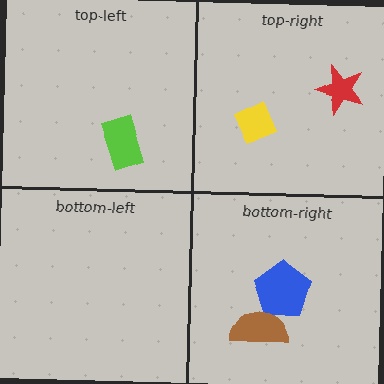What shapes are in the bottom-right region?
The blue pentagon, the brown semicircle.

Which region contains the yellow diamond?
The top-right region.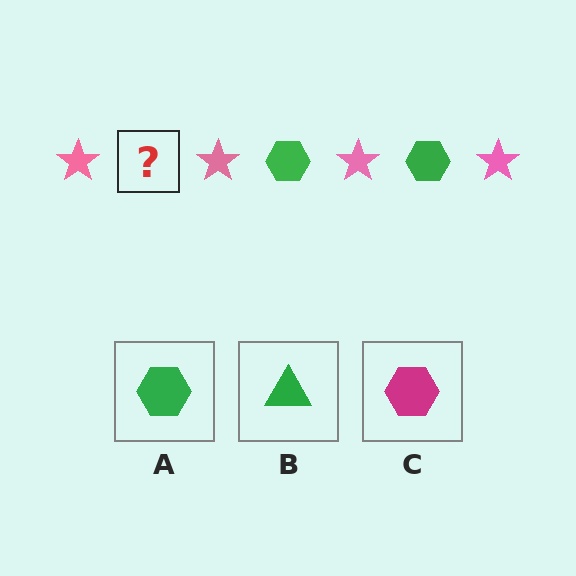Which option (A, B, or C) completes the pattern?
A.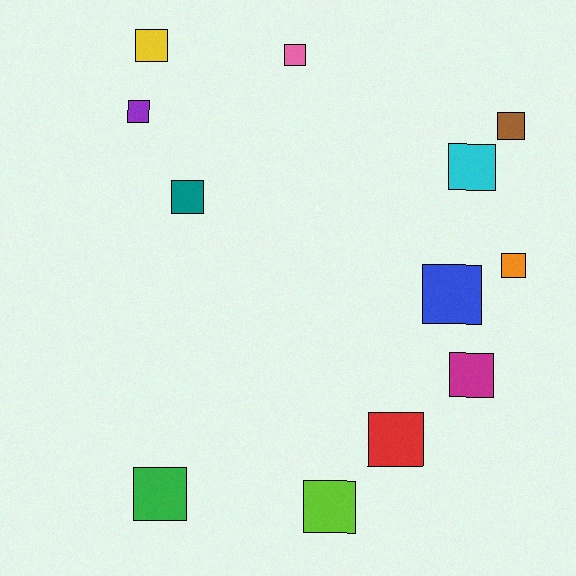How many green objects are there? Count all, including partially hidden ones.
There is 1 green object.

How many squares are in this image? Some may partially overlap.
There are 12 squares.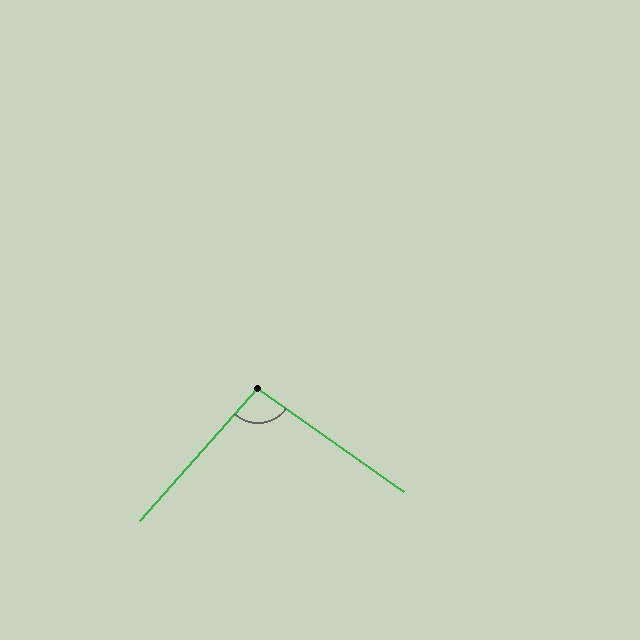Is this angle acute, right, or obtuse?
It is obtuse.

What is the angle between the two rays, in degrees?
Approximately 96 degrees.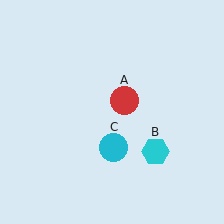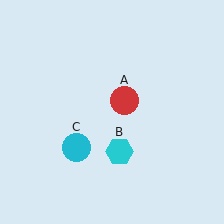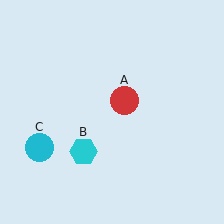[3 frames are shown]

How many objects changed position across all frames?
2 objects changed position: cyan hexagon (object B), cyan circle (object C).